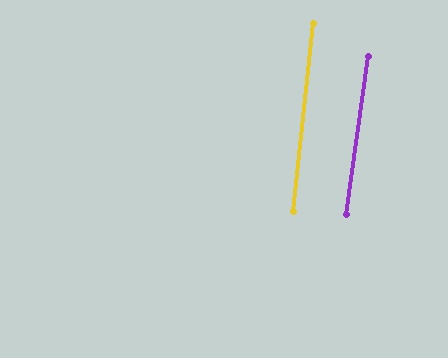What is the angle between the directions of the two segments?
Approximately 2 degrees.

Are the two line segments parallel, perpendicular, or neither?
Parallel — their directions differ by only 1.5°.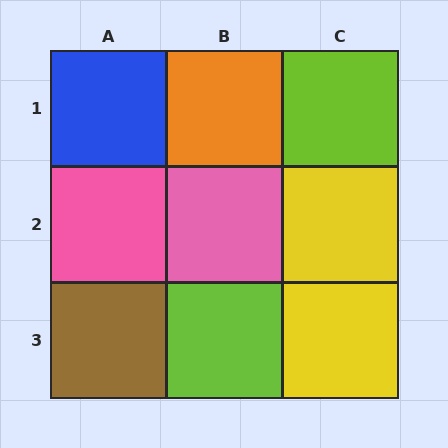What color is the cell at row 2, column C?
Yellow.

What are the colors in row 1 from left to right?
Blue, orange, lime.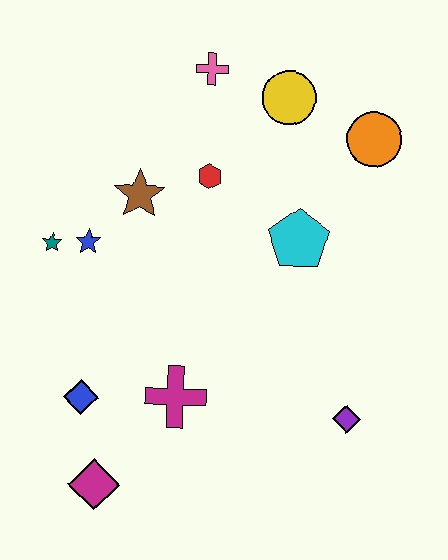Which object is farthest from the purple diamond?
The pink cross is farthest from the purple diamond.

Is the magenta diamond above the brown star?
No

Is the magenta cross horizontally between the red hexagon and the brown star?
Yes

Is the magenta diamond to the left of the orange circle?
Yes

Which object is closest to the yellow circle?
The pink cross is closest to the yellow circle.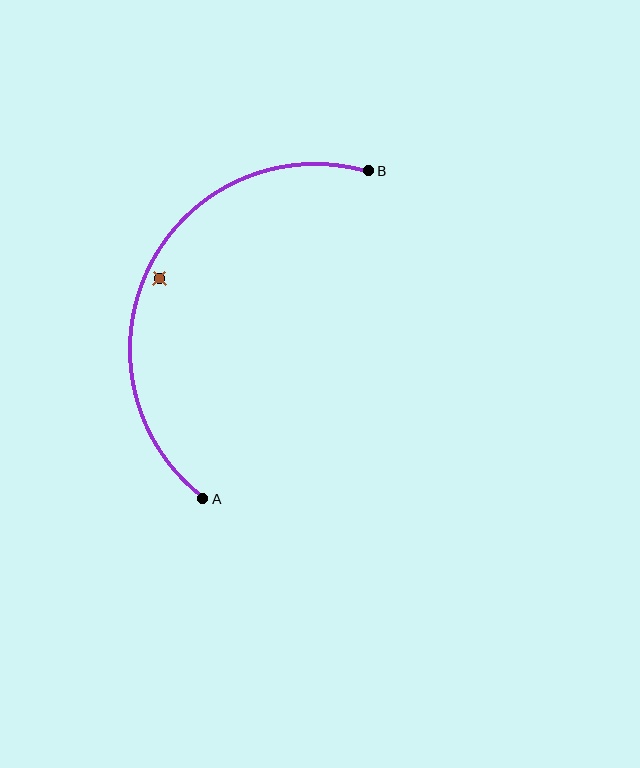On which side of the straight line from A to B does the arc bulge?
The arc bulges to the left of the straight line connecting A and B.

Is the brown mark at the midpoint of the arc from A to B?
No — the brown mark does not lie on the arc at all. It sits slightly inside the curve.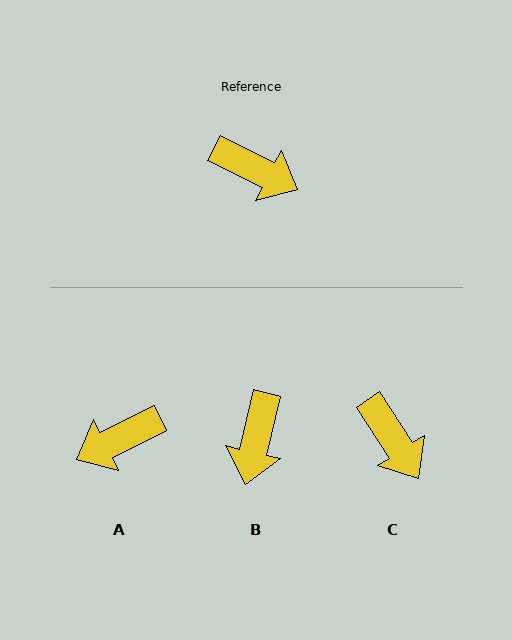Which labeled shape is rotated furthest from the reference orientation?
A, about 127 degrees away.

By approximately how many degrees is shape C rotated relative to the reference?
Approximately 30 degrees clockwise.